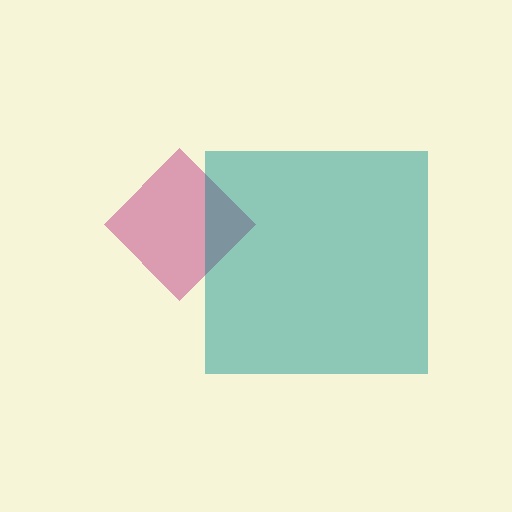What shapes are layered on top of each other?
The layered shapes are: a magenta diamond, a teal square.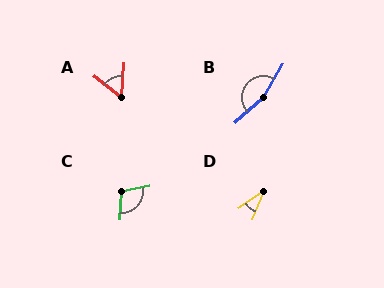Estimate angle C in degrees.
Approximately 104 degrees.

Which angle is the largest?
B, at approximately 161 degrees.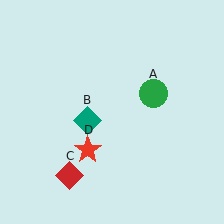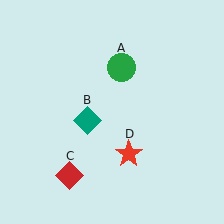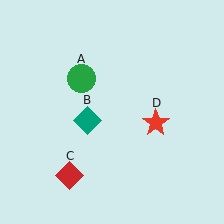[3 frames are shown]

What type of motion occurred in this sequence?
The green circle (object A), red star (object D) rotated counterclockwise around the center of the scene.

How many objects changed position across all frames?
2 objects changed position: green circle (object A), red star (object D).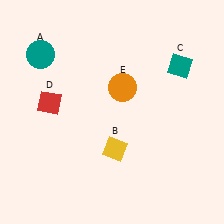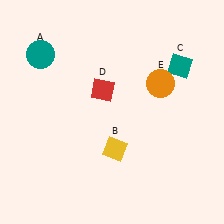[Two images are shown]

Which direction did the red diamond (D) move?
The red diamond (D) moved right.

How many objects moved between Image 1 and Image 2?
2 objects moved between the two images.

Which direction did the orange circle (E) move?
The orange circle (E) moved right.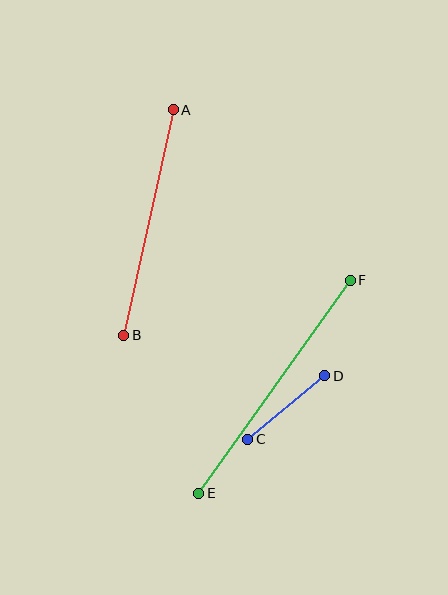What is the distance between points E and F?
The distance is approximately 262 pixels.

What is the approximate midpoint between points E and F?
The midpoint is at approximately (274, 387) pixels.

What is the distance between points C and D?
The distance is approximately 100 pixels.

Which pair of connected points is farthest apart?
Points E and F are farthest apart.